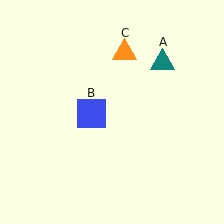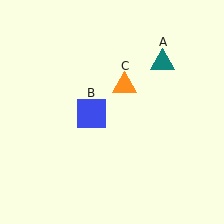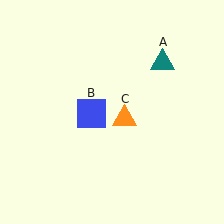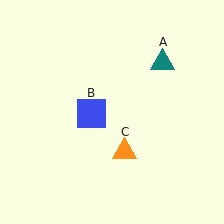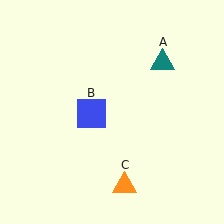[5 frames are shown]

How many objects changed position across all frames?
1 object changed position: orange triangle (object C).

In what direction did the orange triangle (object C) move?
The orange triangle (object C) moved down.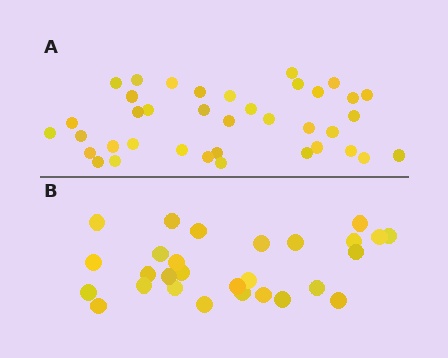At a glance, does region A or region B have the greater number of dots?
Region A (the top region) has more dots.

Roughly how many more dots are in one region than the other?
Region A has roughly 10 or so more dots than region B.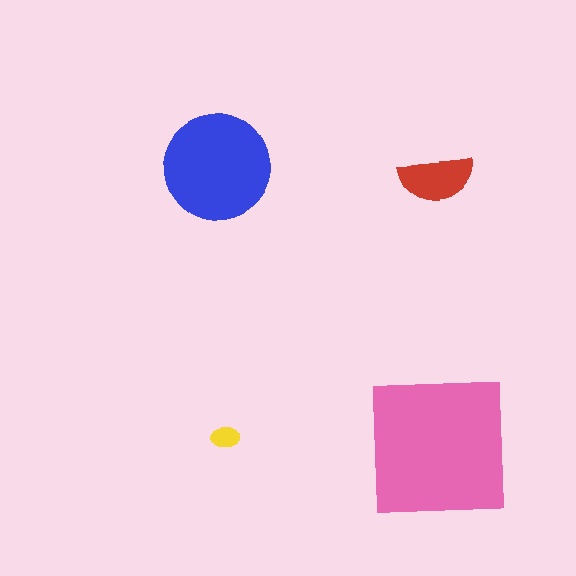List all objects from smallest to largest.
The yellow ellipse, the red semicircle, the blue circle, the pink square.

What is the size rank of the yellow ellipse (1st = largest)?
4th.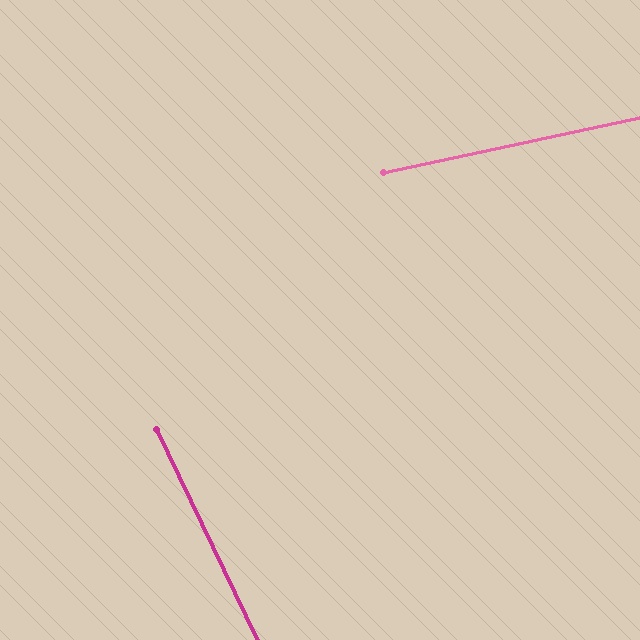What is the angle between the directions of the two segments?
Approximately 77 degrees.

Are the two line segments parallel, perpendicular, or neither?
Neither parallel nor perpendicular — they differ by about 77°.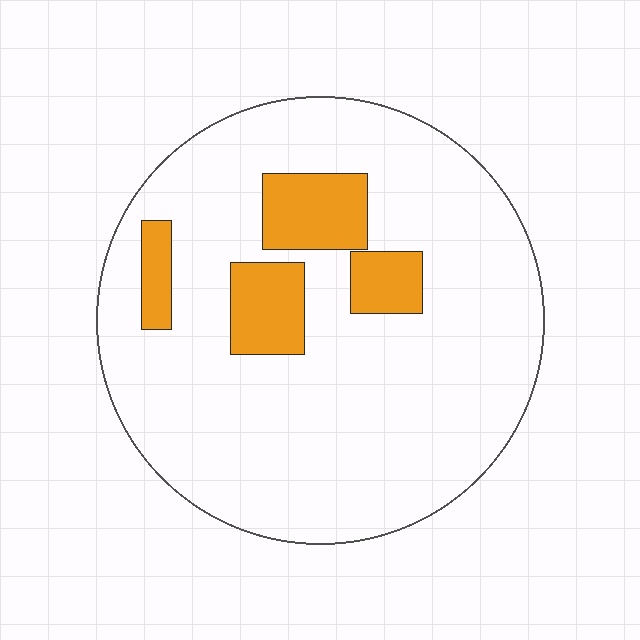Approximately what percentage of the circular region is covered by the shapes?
Approximately 15%.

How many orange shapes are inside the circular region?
4.